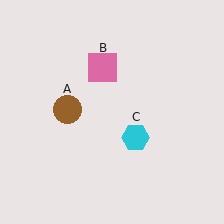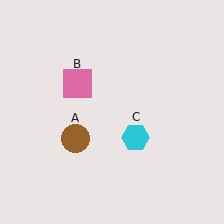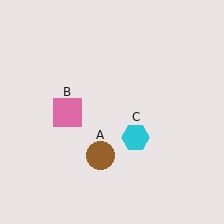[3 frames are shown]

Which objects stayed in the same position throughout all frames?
Cyan hexagon (object C) remained stationary.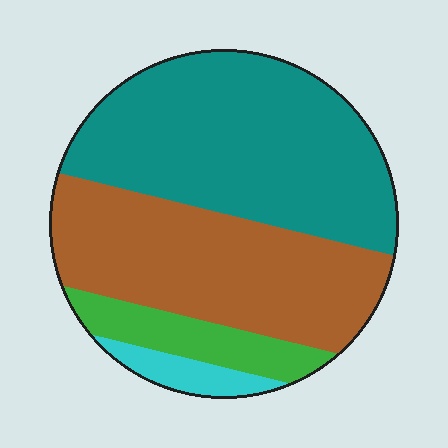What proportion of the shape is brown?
Brown covers 38% of the shape.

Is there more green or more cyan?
Green.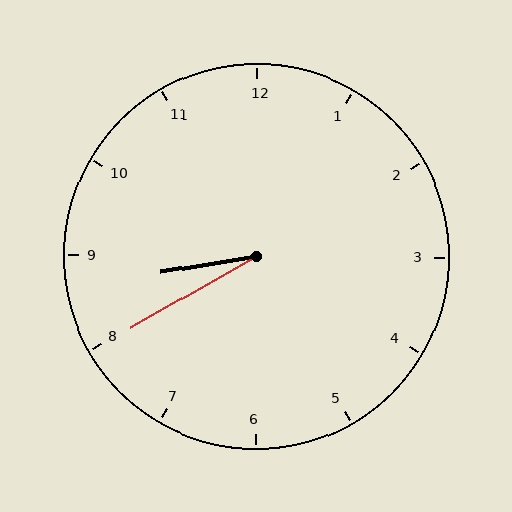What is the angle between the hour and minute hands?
Approximately 20 degrees.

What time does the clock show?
8:40.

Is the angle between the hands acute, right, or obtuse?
It is acute.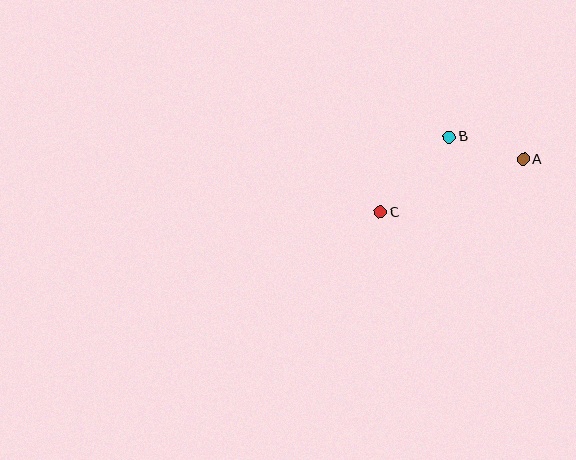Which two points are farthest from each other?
Points A and C are farthest from each other.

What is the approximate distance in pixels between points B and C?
The distance between B and C is approximately 102 pixels.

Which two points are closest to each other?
Points A and B are closest to each other.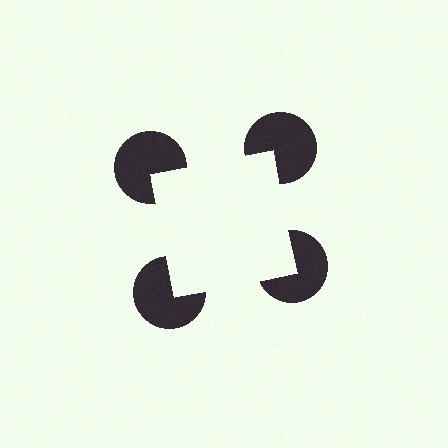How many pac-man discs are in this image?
There are 4 — one at each vertex of the illusory square.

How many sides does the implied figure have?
4 sides.